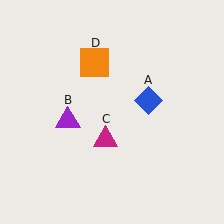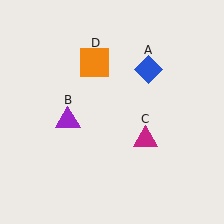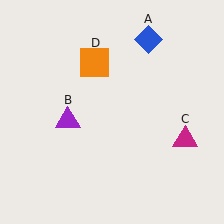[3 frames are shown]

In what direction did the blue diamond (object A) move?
The blue diamond (object A) moved up.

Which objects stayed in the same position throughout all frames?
Purple triangle (object B) and orange square (object D) remained stationary.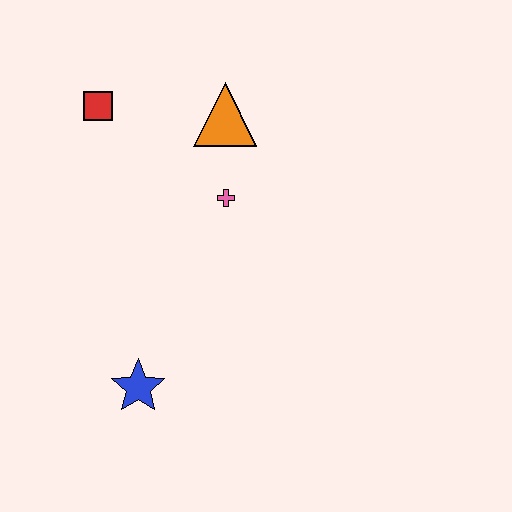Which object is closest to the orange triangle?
The pink cross is closest to the orange triangle.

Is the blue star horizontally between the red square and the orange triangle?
Yes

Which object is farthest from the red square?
The blue star is farthest from the red square.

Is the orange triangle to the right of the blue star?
Yes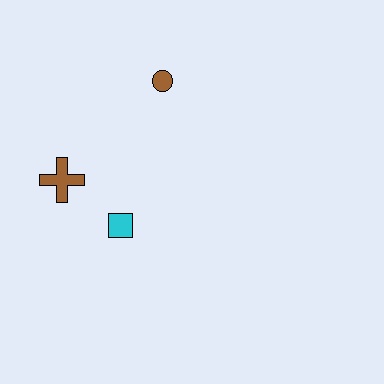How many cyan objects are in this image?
There is 1 cyan object.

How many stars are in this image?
There are no stars.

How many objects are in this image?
There are 3 objects.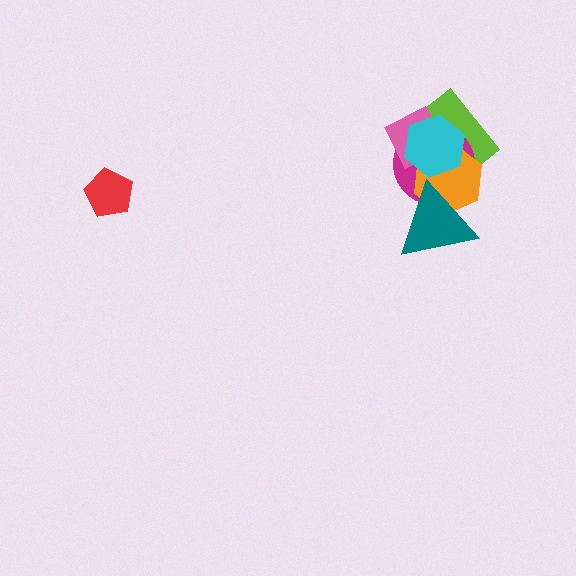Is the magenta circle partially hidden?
Yes, it is partially covered by another shape.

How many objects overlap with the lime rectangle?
4 objects overlap with the lime rectangle.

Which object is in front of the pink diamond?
The cyan hexagon is in front of the pink diamond.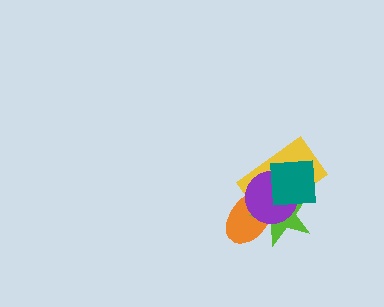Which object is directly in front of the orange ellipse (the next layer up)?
The yellow rectangle is directly in front of the orange ellipse.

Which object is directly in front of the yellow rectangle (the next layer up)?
The lime star is directly in front of the yellow rectangle.